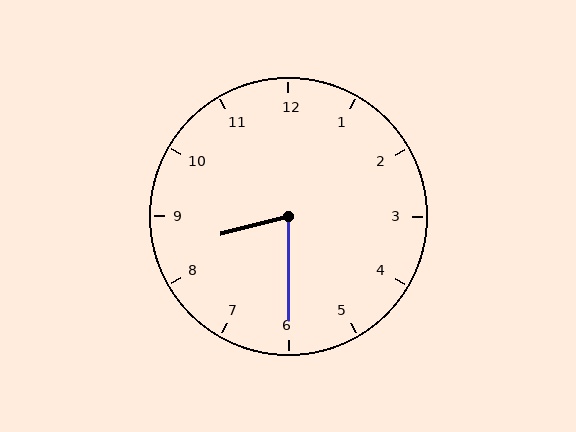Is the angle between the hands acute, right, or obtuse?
It is acute.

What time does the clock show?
8:30.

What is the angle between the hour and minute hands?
Approximately 75 degrees.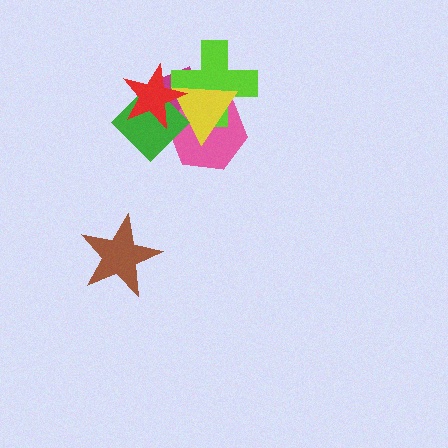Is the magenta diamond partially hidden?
Yes, it is partially covered by another shape.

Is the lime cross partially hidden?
Yes, it is partially covered by another shape.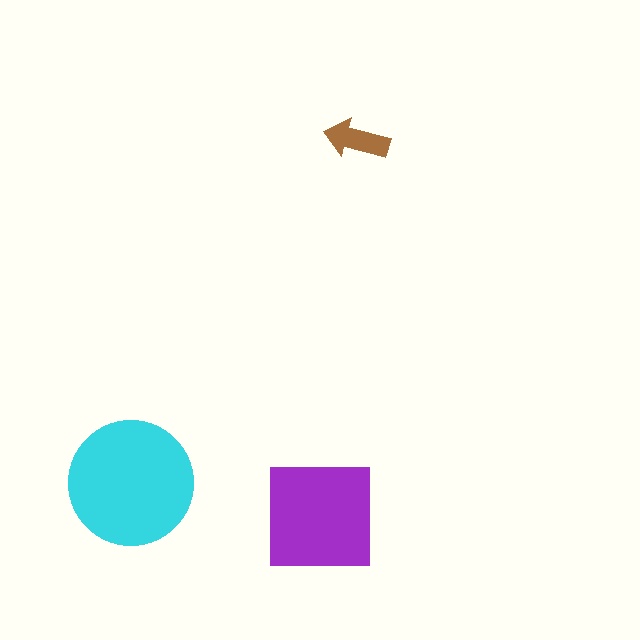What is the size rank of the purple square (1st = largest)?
2nd.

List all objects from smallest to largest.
The brown arrow, the purple square, the cyan circle.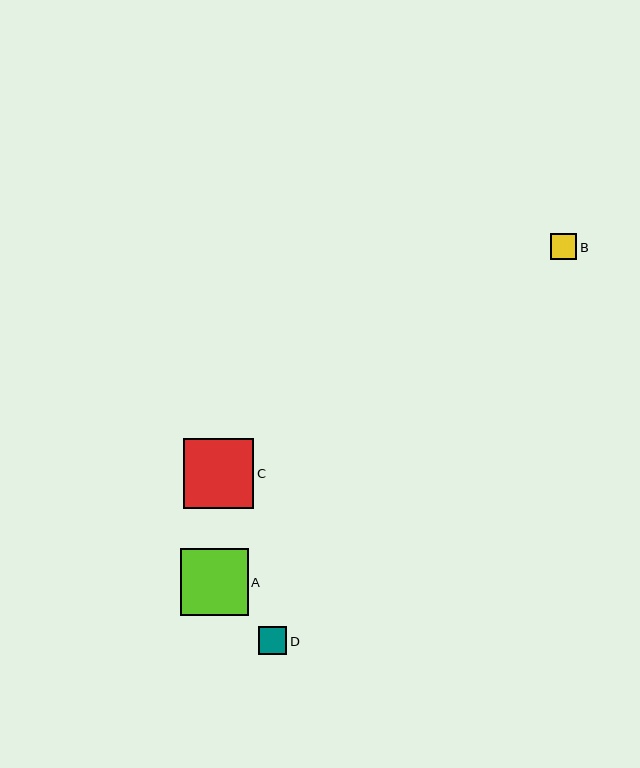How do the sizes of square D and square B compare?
Square D and square B are approximately the same size.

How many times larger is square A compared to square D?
Square A is approximately 2.4 times the size of square D.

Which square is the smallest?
Square B is the smallest with a size of approximately 26 pixels.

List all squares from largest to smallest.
From largest to smallest: C, A, D, B.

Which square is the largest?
Square C is the largest with a size of approximately 70 pixels.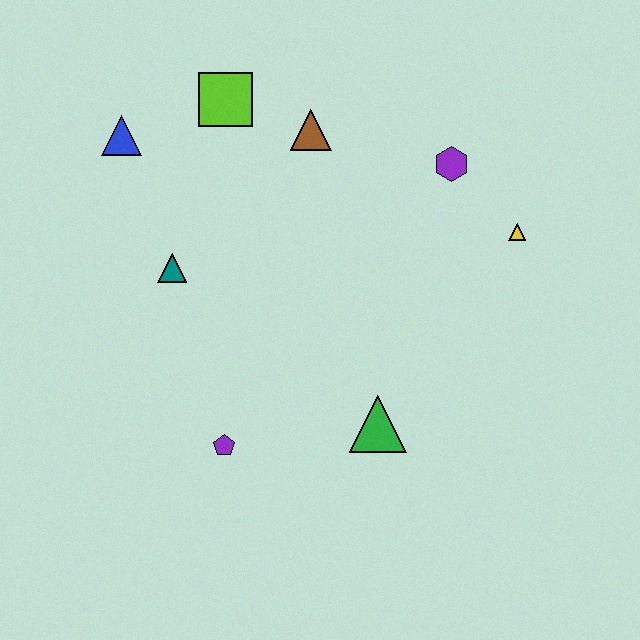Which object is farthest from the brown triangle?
The purple pentagon is farthest from the brown triangle.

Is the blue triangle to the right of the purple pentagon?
No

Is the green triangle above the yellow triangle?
No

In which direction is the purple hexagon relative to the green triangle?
The purple hexagon is above the green triangle.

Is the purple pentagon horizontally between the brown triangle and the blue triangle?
Yes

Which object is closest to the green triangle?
The purple pentagon is closest to the green triangle.